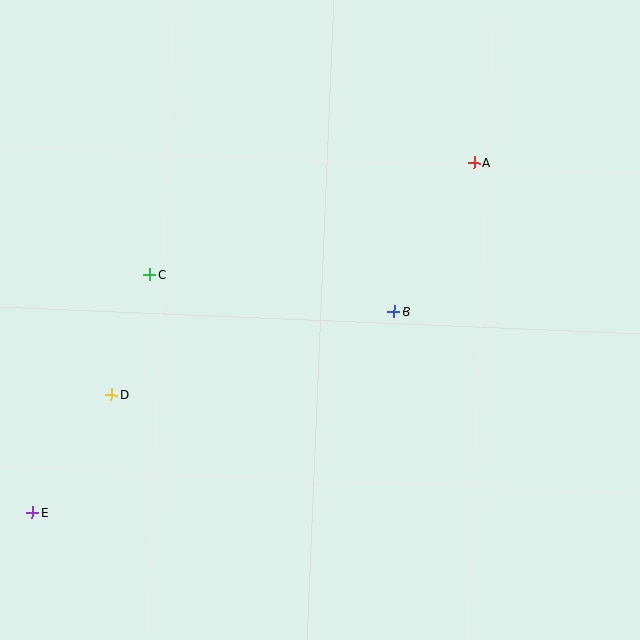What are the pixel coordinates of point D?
Point D is at (112, 395).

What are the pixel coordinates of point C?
Point C is at (149, 274).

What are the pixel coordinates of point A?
Point A is at (474, 162).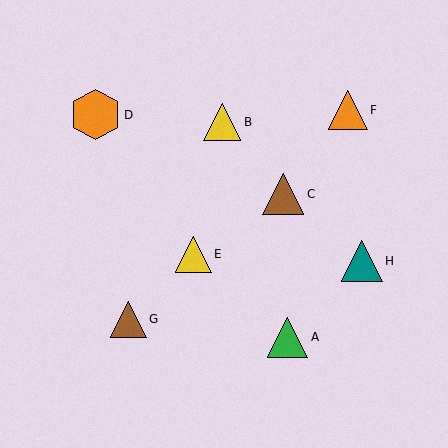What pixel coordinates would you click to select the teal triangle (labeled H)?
Click at (362, 261) to select the teal triangle H.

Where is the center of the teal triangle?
The center of the teal triangle is at (362, 261).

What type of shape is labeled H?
Shape H is a teal triangle.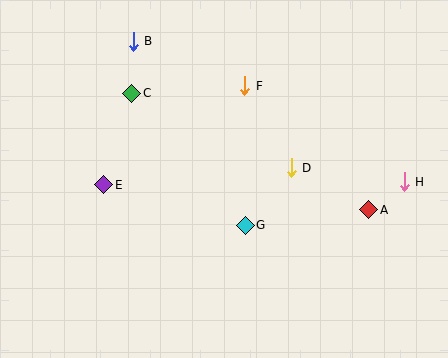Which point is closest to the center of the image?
Point G at (245, 225) is closest to the center.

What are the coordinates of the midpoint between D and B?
The midpoint between D and B is at (212, 105).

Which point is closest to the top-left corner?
Point B is closest to the top-left corner.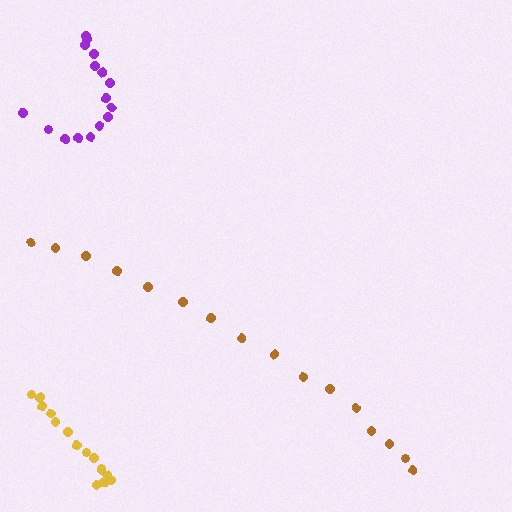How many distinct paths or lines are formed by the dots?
There are 3 distinct paths.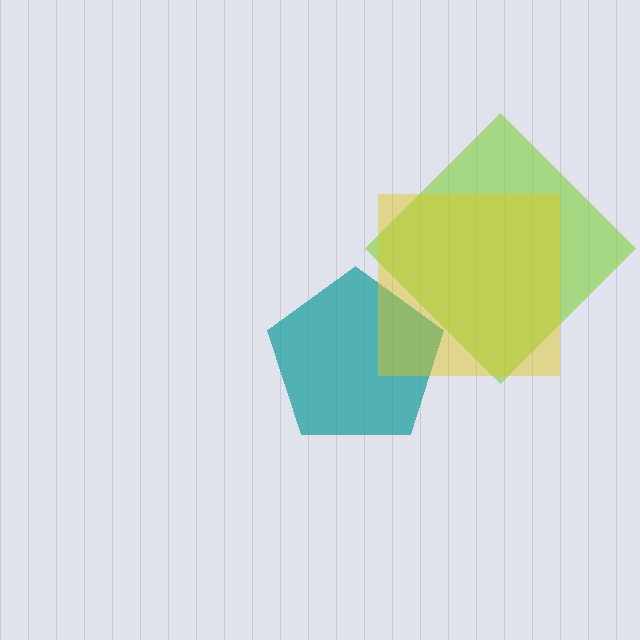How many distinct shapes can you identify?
There are 3 distinct shapes: a lime diamond, a teal pentagon, a yellow square.